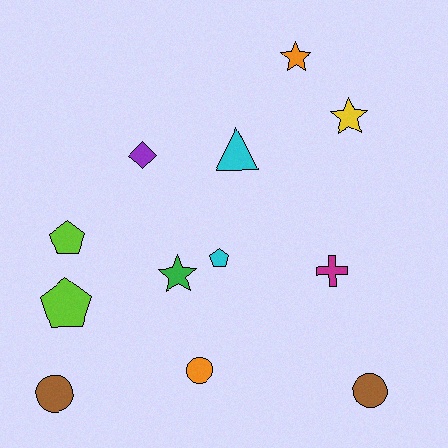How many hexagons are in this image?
There are no hexagons.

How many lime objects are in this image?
There are 2 lime objects.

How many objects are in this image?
There are 12 objects.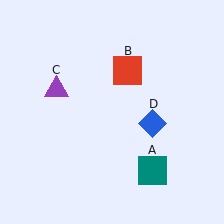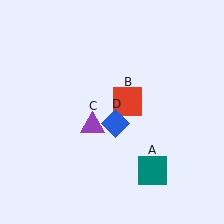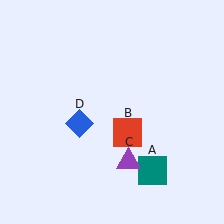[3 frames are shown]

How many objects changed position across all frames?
3 objects changed position: red square (object B), purple triangle (object C), blue diamond (object D).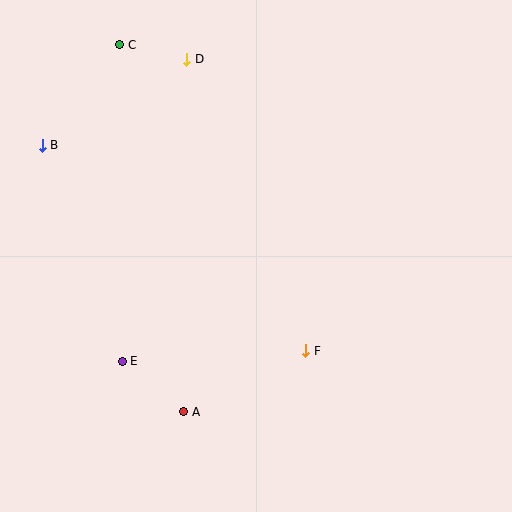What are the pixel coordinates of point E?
Point E is at (122, 361).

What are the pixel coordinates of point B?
Point B is at (42, 145).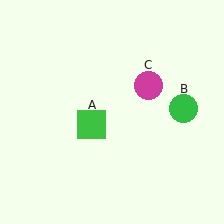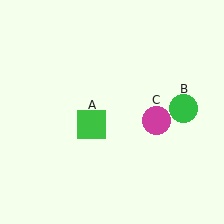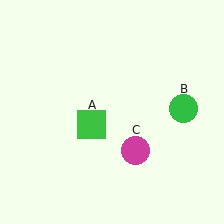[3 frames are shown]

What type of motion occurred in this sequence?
The magenta circle (object C) rotated clockwise around the center of the scene.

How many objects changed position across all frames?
1 object changed position: magenta circle (object C).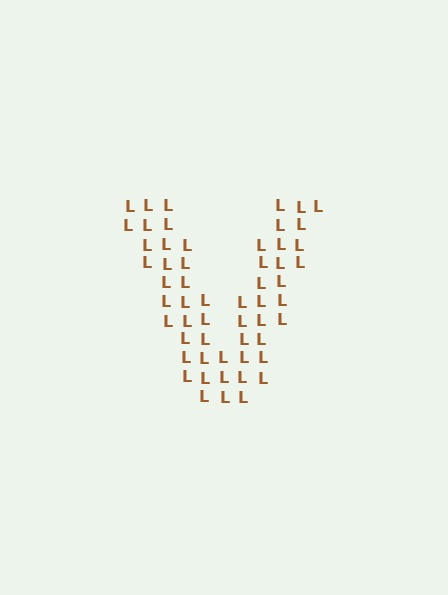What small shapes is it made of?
It is made of small letter L's.